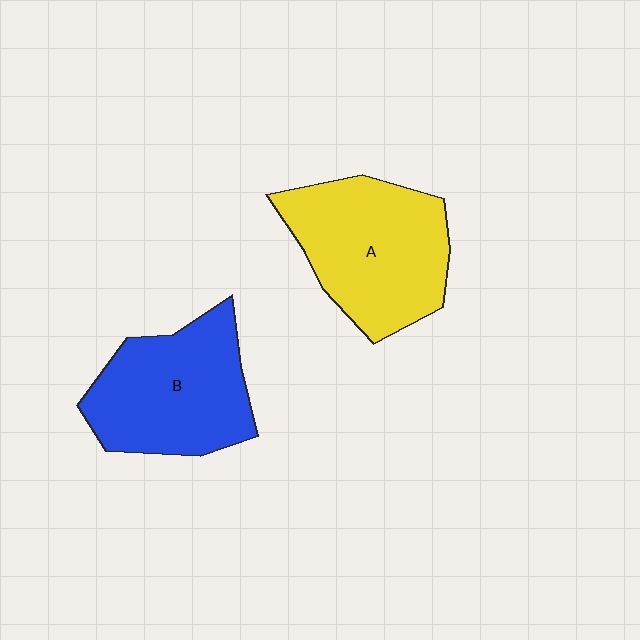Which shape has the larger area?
Shape A (yellow).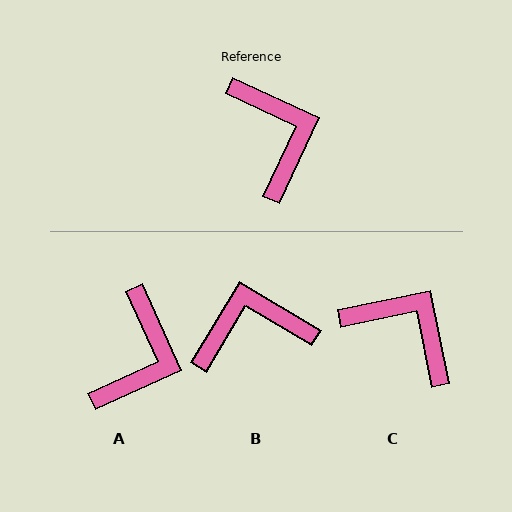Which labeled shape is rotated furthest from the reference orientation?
B, about 84 degrees away.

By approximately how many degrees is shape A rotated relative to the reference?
Approximately 41 degrees clockwise.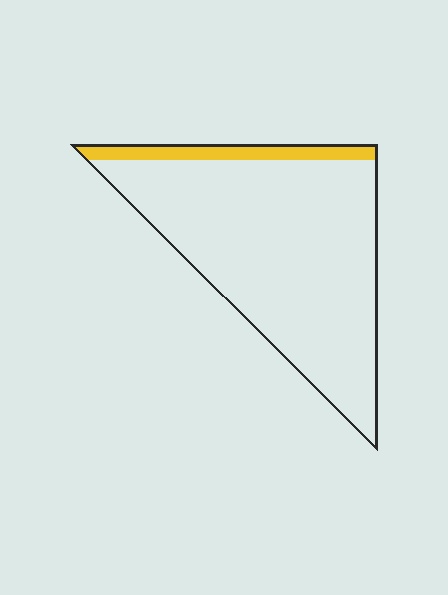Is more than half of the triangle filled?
No.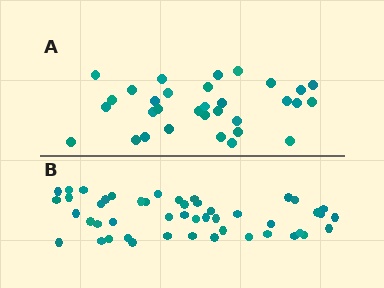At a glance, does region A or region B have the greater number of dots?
Region B (the bottom region) has more dots.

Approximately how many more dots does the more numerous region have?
Region B has approximately 15 more dots than region A.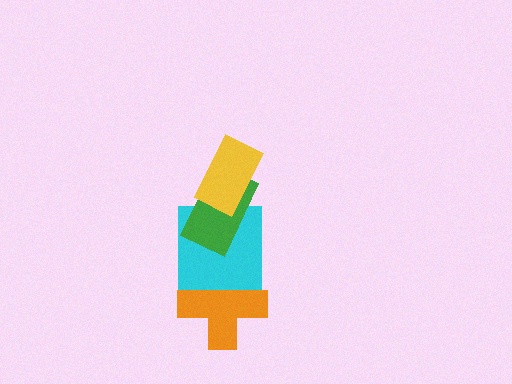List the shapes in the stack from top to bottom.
From top to bottom: the yellow rectangle, the green rectangle, the cyan square, the orange cross.